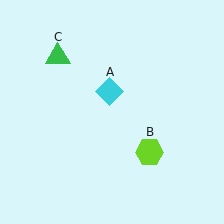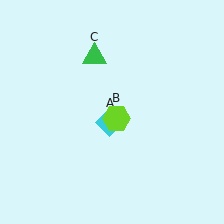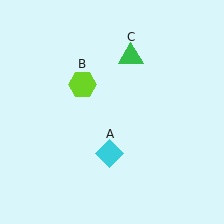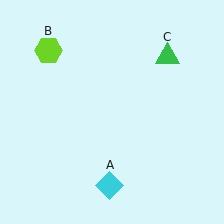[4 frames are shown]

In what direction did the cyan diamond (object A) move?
The cyan diamond (object A) moved down.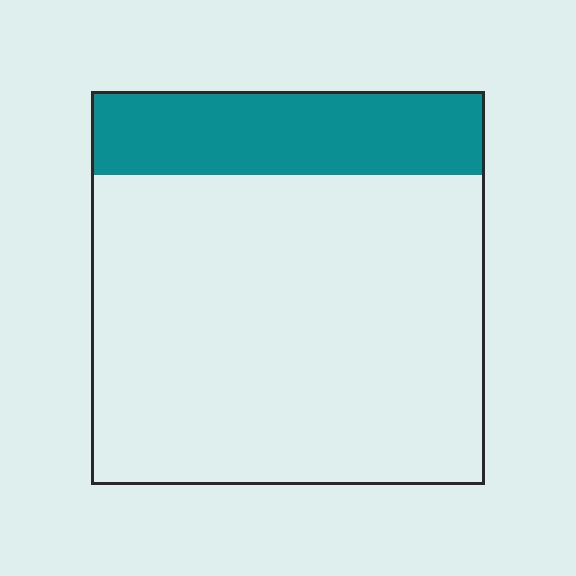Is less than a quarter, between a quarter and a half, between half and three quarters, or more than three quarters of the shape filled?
Less than a quarter.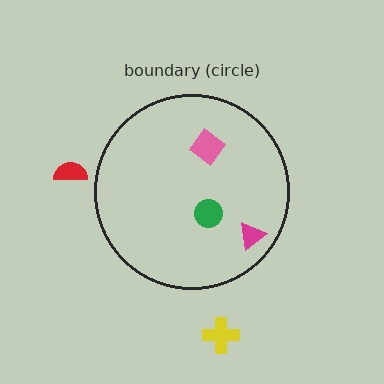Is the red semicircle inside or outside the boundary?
Outside.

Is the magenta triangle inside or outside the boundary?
Inside.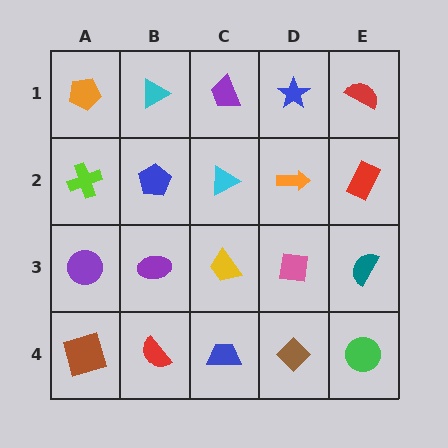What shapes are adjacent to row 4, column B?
A purple ellipse (row 3, column B), a brown square (row 4, column A), a blue trapezoid (row 4, column C).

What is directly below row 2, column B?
A purple ellipse.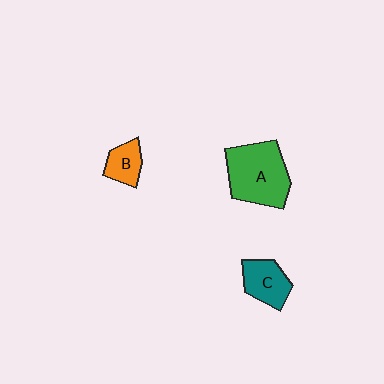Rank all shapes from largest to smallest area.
From largest to smallest: A (green), C (teal), B (orange).